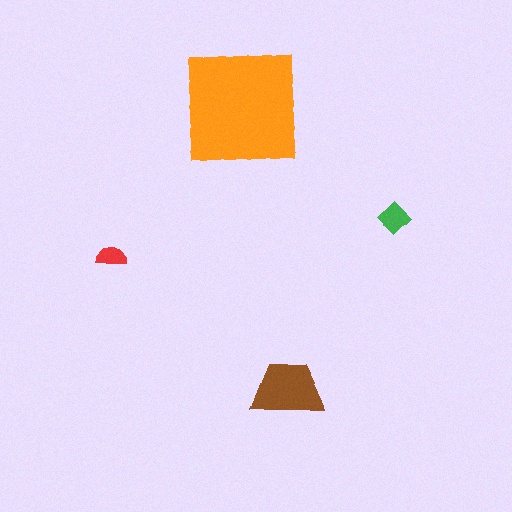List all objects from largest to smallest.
The orange square, the brown trapezoid, the green diamond, the red semicircle.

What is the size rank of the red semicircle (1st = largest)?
4th.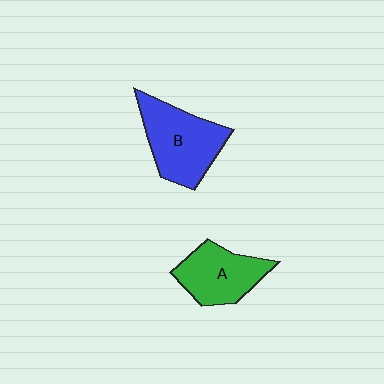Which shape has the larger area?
Shape B (blue).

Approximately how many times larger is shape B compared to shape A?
Approximately 1.2 times.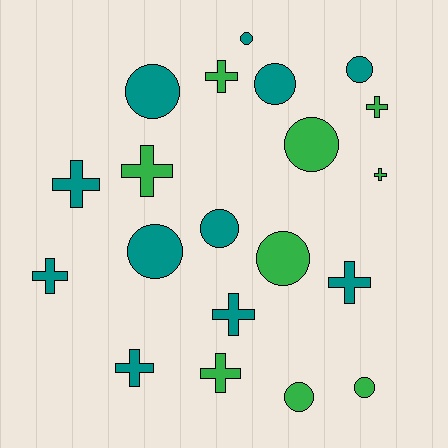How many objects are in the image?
There are 20 objects.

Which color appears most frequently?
Teal, with 11 objects.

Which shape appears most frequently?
Cross, with 10 objects.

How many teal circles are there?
There are 6 teal circles.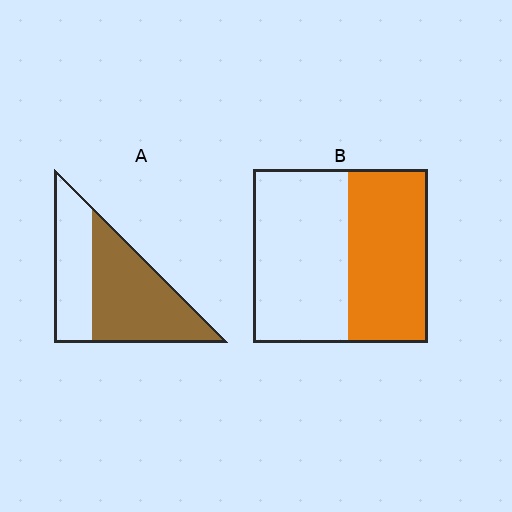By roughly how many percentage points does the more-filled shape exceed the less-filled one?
By roughly 15 percentage points (A over B).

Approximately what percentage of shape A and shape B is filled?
A is approximately 60% and B is approximately 45%.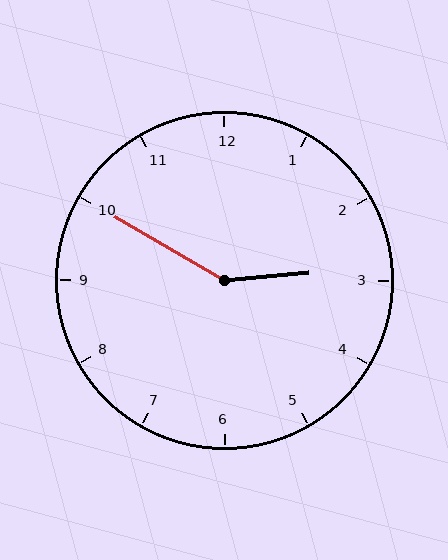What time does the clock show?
2:50.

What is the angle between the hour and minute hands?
Approximately 145 degrees.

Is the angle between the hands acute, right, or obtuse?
It is obtuse.